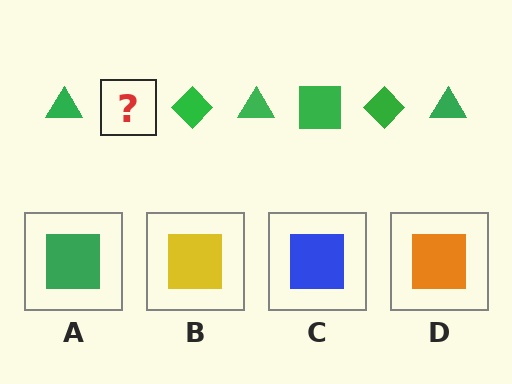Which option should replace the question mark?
Option A.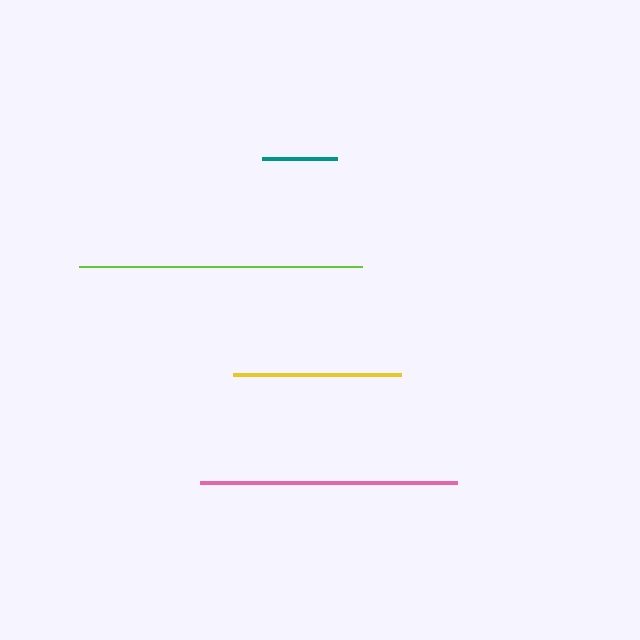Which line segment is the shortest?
The teal line is the shortest at approximately 74 pixels.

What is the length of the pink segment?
The pink segment is approximately 257 pixels long.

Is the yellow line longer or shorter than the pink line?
The pink line is longer than the yellow line.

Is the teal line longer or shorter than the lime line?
The lime line is longer than the teal line.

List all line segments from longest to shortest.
From longest to shortest: lime, pink, yellow, teal.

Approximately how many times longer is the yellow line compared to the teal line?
The yellow line is approximately 2.3 times the length of the teal line.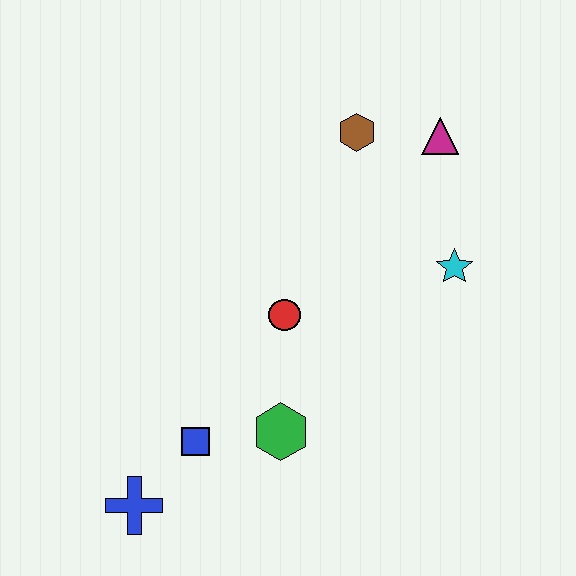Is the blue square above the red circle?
No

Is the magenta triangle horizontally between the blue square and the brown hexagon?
No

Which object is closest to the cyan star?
The magenta triangle is closest to the cyan star.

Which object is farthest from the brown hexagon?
The blue cross is farthest from the brown hexagon.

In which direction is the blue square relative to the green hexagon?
The blue square is to the left of the green hexagon.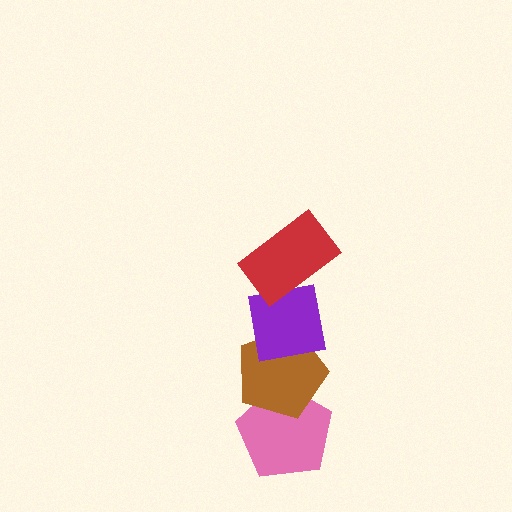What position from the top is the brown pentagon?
The brown pentagon is 3rd from the top.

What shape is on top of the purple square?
The red rectangle is on top of the purple square.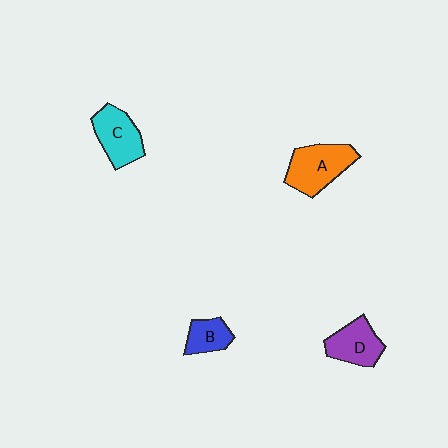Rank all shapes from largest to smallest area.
From largest to smallest: A (orange), C (cyan), D (purple), B (blue).